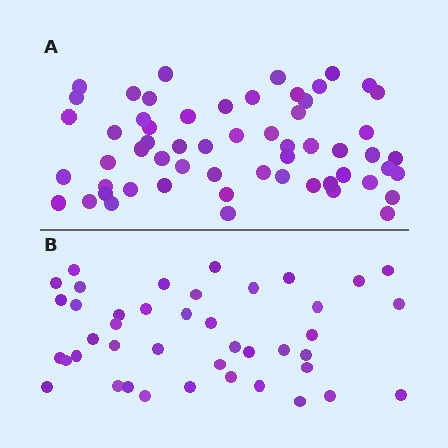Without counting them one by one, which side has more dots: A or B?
Region A (the top region) has more dots.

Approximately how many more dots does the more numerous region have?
Region A has approximately 15 more dots than region B.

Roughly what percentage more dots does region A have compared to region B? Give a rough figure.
About 40% more.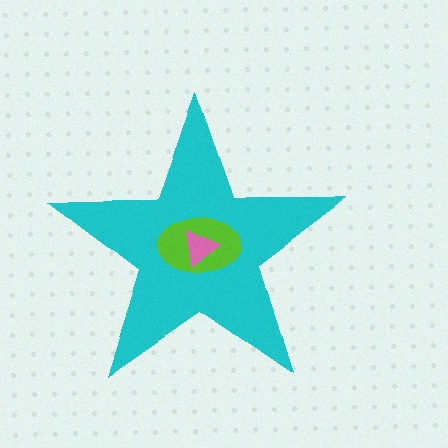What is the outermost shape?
The cyan star.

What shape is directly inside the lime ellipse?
The pink triangle.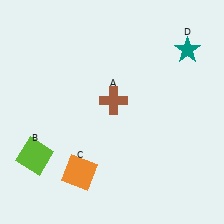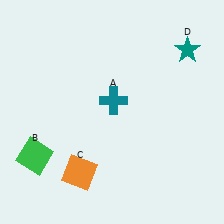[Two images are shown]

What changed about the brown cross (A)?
In Image 1, A is brown. In Image 2, it changed to teal.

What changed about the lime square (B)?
In Image 1, B is lime. In Image 2, it changed to green.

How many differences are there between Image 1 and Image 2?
There are 2 differences between the two images.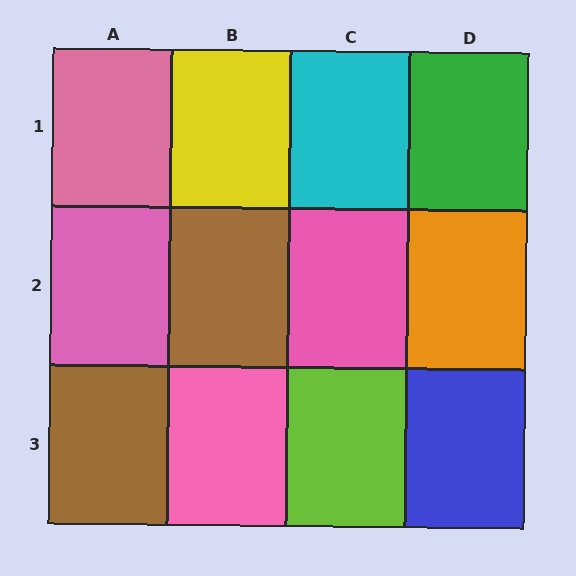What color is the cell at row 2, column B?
Brown.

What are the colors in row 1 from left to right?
Pink, yellow, cyan, green.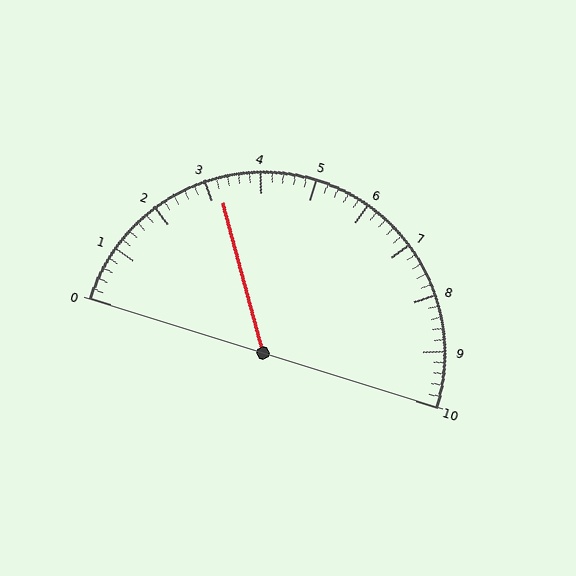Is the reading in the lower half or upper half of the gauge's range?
The reading is in the lower half of the range (0 to 10).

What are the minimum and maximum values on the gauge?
The gauge ranges from 0 to 10.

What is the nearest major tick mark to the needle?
The nearest major tick mark is 3.